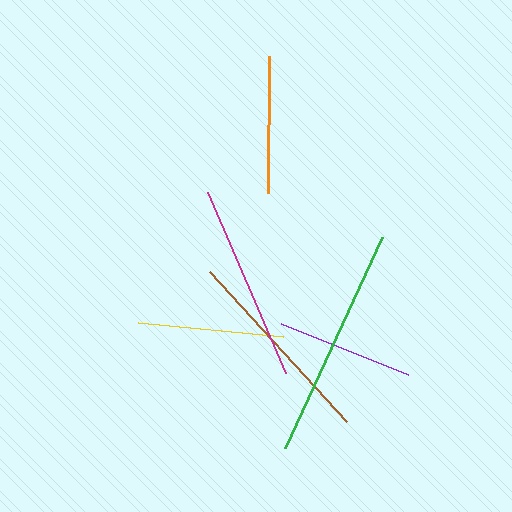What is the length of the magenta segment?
The magenta segment is approximately 197 pixels long.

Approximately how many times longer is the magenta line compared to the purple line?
The magenta line is approximately 1.4 times the length of the purple line.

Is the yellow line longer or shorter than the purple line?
The yellow line is longer than the purple line.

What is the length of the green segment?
The green segment is approximately 232 pixels long.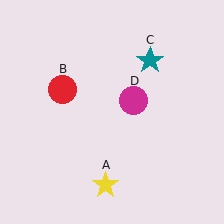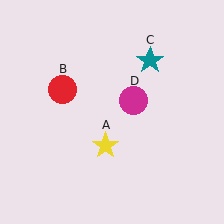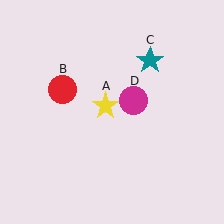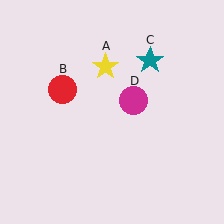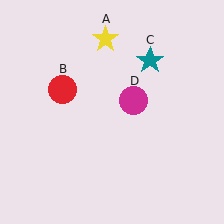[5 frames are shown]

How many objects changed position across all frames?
1 object changed position: yellow star (object A).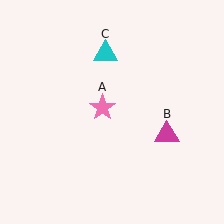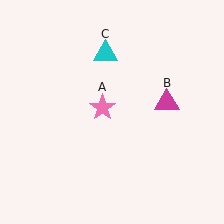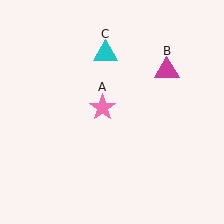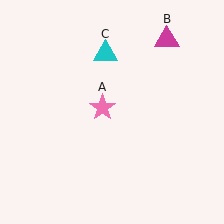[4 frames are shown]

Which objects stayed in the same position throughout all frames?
Pink star (object A) and cyan triangle (object C) remained stationary.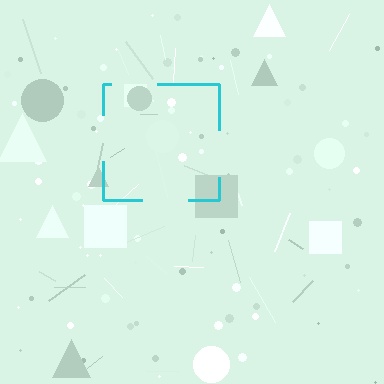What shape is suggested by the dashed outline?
The dashed outline suggests a square.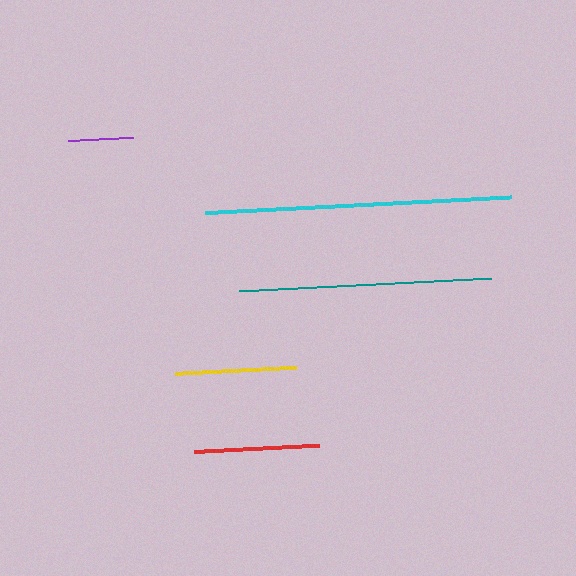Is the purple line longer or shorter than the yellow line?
The yellow line is longer than the purple line.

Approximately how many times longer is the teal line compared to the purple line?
The teal line is approximately 3.9 times the length of the purple line.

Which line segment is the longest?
The cyan line is the longest at approximately 306 pixels.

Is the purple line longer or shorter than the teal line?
The teal line is longer than the purple line.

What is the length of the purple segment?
The purple segment is approximately 64 pixels long.